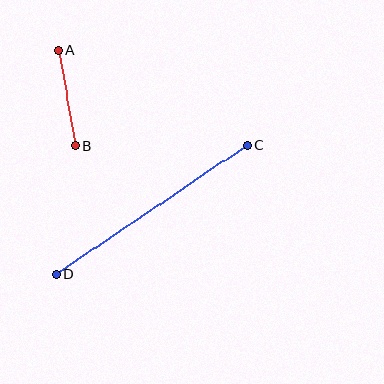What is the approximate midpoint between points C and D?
The midpoint is at approximately (151, 210) pixels.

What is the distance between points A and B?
The distance is approximately 97 pixels.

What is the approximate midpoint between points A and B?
The midpoint is at approximately (67, 98) pixels.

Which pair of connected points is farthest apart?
Points C and D are farthest apart.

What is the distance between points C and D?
The distance is approximately 231 pixels.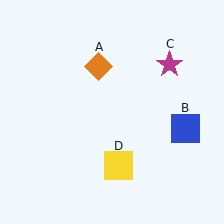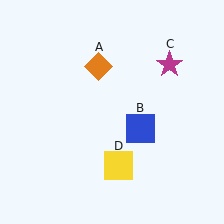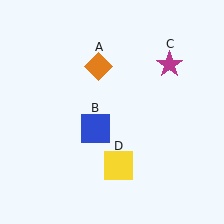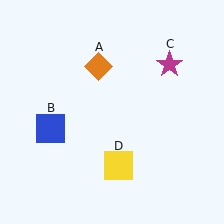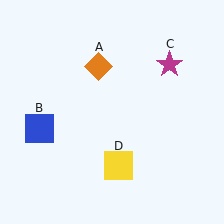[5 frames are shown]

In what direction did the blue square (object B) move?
The blue square (object B) moved left.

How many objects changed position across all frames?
1 object changed position: blue square (object B).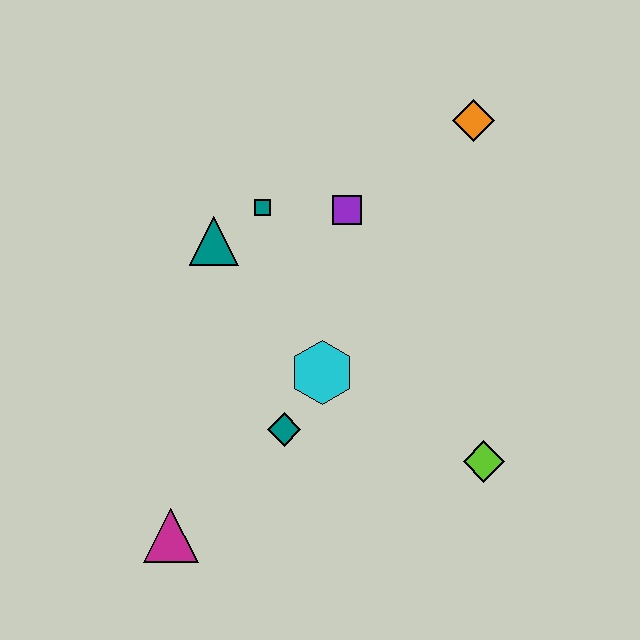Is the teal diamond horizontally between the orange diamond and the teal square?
Yes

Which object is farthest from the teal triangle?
The lime diamond is farthest from the teal triangle.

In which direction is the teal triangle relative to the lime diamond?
The teal triangle is to the left of the lime diamond.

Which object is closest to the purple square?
The teal square is closest to the purple square.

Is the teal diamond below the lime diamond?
No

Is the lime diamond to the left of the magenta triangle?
No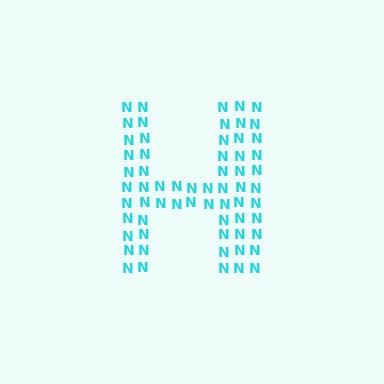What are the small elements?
The small elements are letter N's.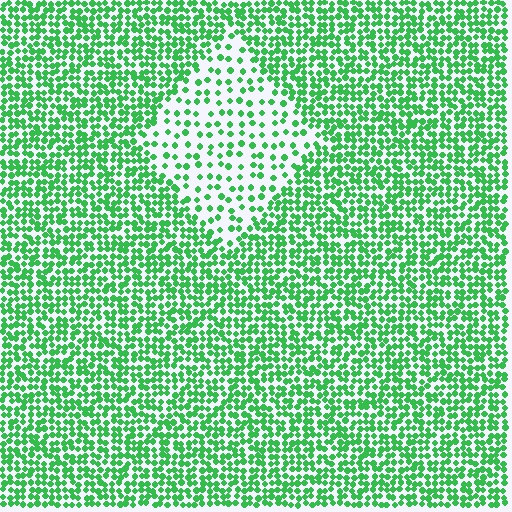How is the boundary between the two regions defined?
The boundary is defined by a change in element density (approximately 2.4x ratio). All elements are the same color, size, and shape.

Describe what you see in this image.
The image contains small green elements arranged at two different densities. A diamond-shaped region is visible where the elements are less densely packed than the surrounding area.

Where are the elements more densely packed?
The elements are more densely packed outside the diamond boundary.